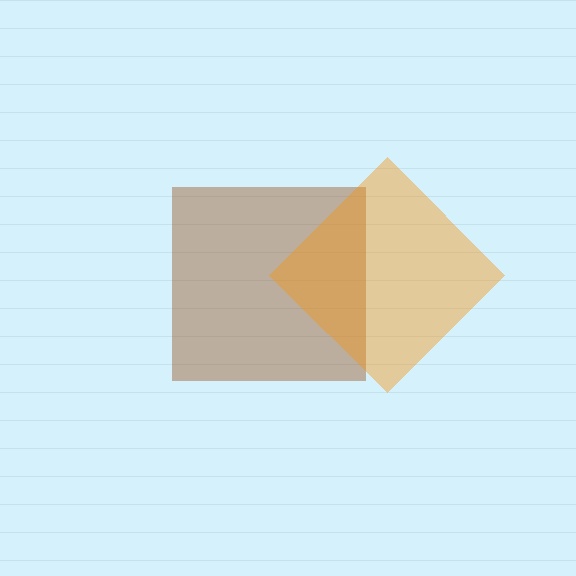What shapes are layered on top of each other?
The layered shapes are: a brown square, an orange diamond.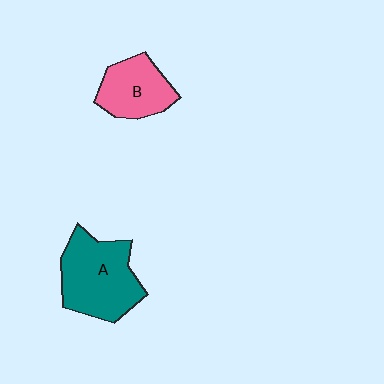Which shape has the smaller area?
Shape B (pink).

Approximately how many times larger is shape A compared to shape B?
Approximately 1.5 times.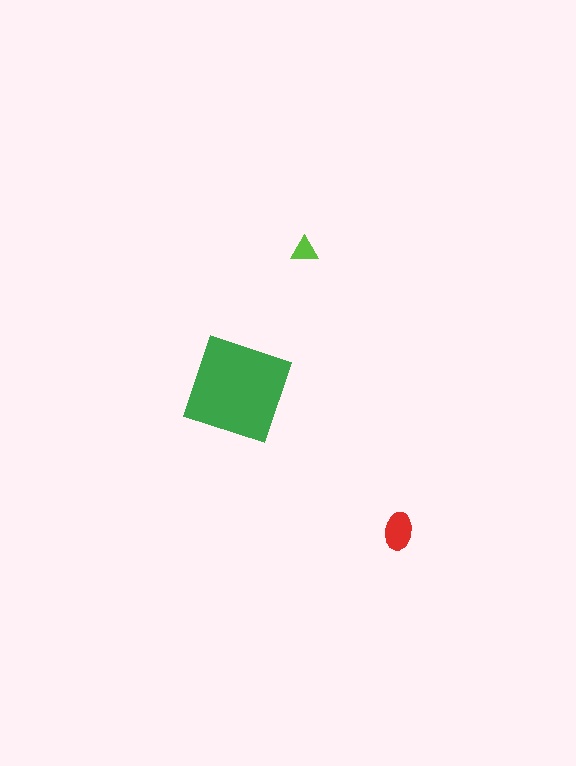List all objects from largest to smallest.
The green diamond, the red ellipse, the lime triangle.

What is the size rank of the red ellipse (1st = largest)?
2nd.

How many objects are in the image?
There are 3 objects in the image.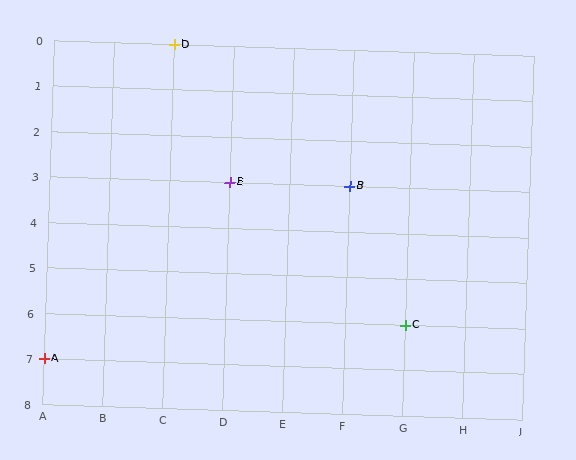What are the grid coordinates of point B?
Point B is at grid coordinates (F, 3).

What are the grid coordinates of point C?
Point C is at grid coordinates (G, 6).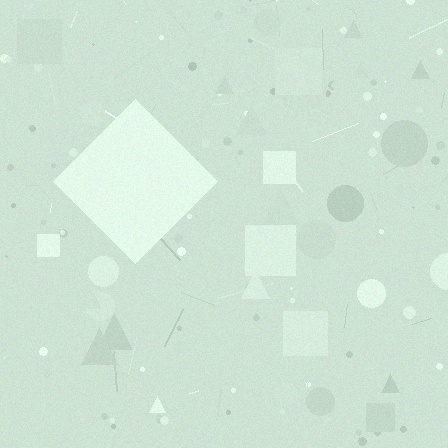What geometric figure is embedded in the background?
A diamond is embedded in the background.